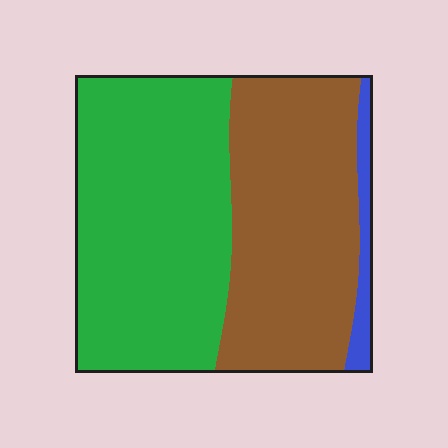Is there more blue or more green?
Green.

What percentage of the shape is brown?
Brown takes up about two fifths (2/5) of the shape.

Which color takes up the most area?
Green, at roughly 50%.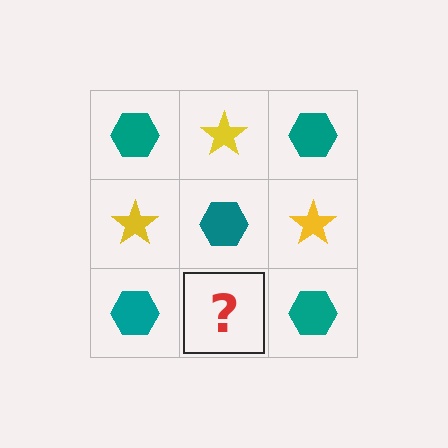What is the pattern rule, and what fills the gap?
The rule is that it alternates teal hexagon and yellow star in a checkerboard pattern. The gap should be filled with a yellow star.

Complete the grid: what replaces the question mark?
The question mark should be replaced with a yellow star.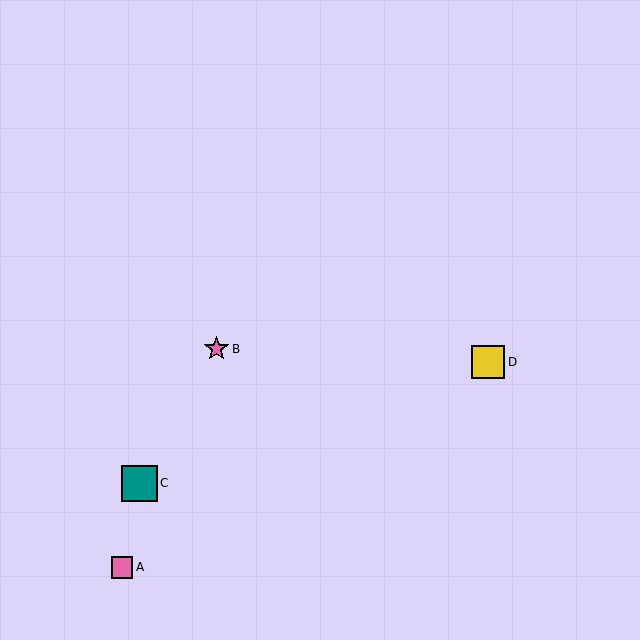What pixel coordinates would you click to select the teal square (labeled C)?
Click at (139, 483) to select the teal square C.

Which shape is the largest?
The teal square (labeled C) is the largest.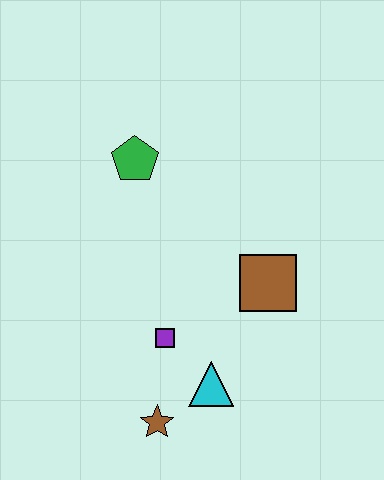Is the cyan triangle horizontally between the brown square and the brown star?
Yes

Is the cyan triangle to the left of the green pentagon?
No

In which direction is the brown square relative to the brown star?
The brown square is above the brown star.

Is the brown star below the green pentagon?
Yes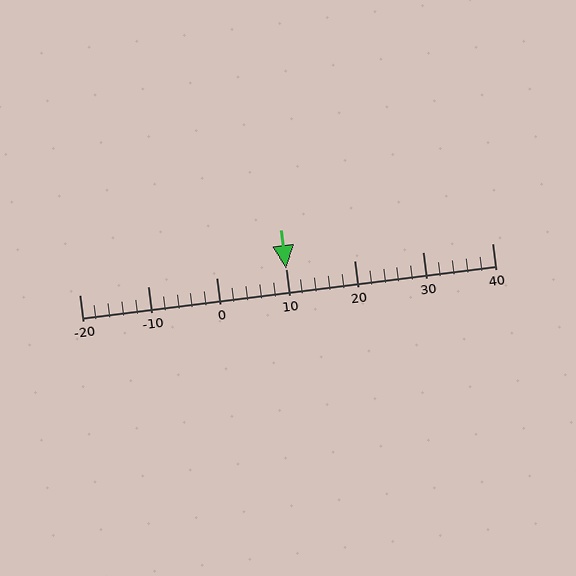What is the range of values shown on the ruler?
The ruler shows values from -20 to 40.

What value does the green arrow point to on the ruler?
The green arrow points to approximately 10.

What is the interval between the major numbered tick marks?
The major tick marks are spaced 10 units apart.